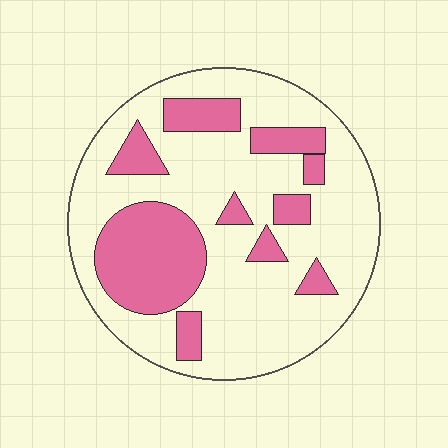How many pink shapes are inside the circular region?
10.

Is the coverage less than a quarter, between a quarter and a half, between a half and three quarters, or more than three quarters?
Between a quarter and a half.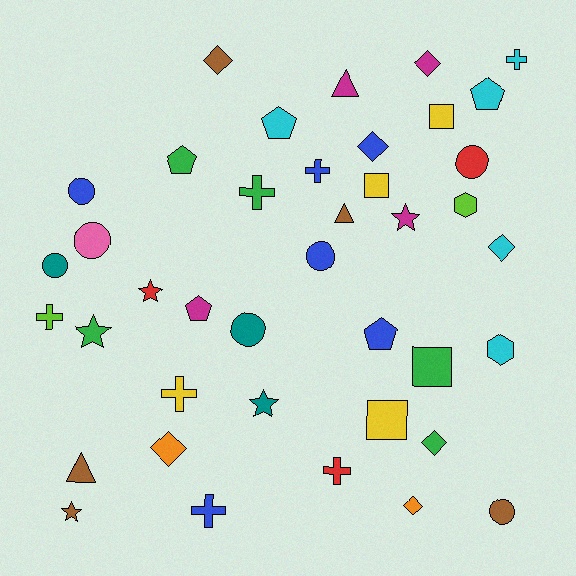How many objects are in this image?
There are 40 objects.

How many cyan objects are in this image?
There are 5 cyan objects.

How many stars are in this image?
There are 5 stars.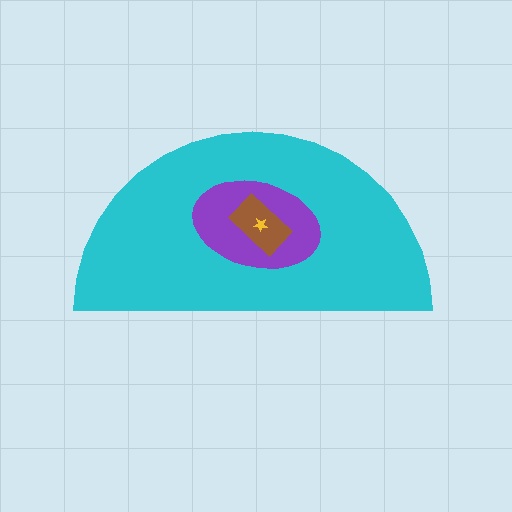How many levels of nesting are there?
4.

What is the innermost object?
The yellow star.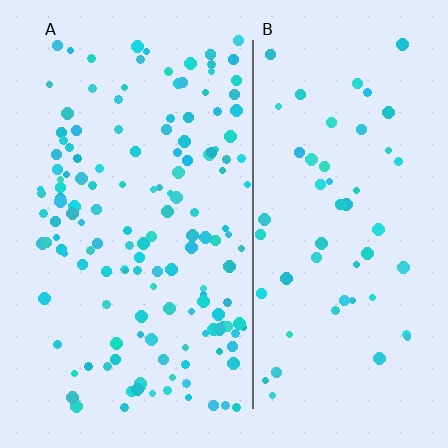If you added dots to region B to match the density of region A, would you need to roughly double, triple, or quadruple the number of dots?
Approximately triple.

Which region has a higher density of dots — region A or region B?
A (the left).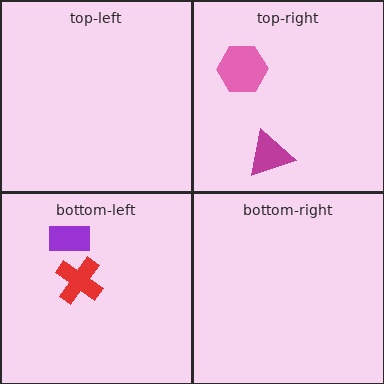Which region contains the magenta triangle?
The top-right region.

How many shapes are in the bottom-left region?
2.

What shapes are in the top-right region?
The pink hexagon, the magenta triangle.